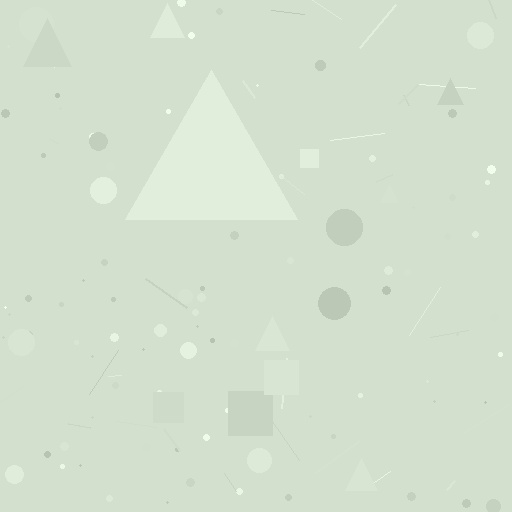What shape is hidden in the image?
A triangle is hidden in the image.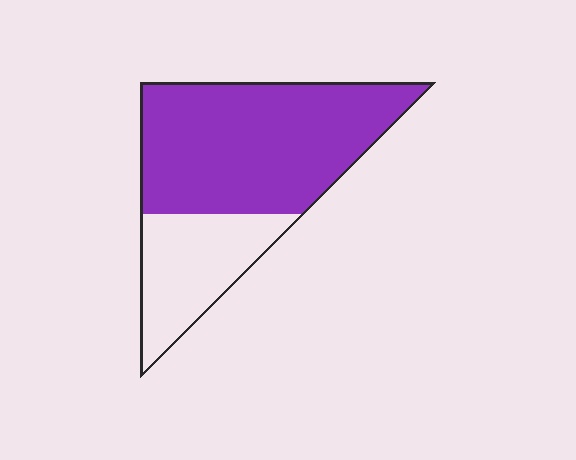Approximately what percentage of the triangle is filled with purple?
Approximately 70%.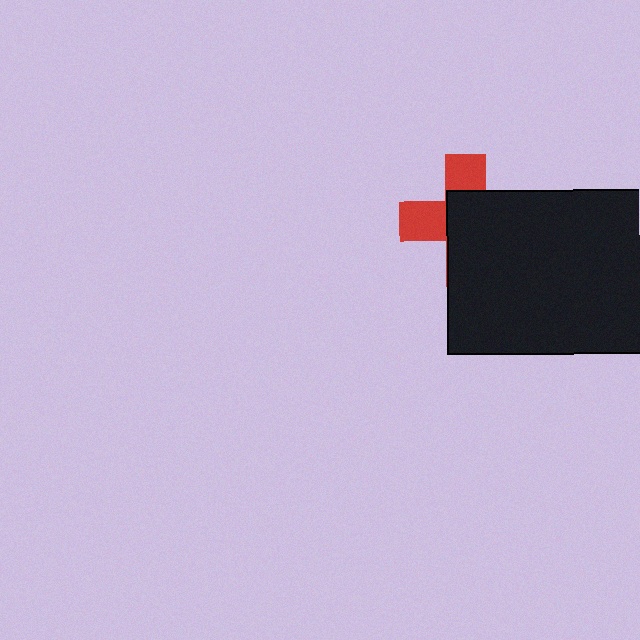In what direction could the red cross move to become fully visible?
The red cross could move toward the upper-left. That would shift it out from behind the black rectangle entirely.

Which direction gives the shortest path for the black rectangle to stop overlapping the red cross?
Moving toward the lower-right gives the shortest separation.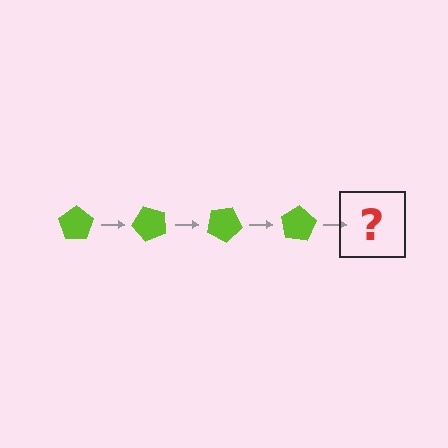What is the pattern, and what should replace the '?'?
The pattern is that the pentagon rotates 50 degrees each step. The '?' should be a lime pentagon rotated 200 degrees.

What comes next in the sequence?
The next element should be a lime pentagon rotated 200 degrees.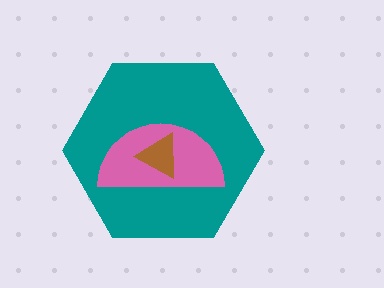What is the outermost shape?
The teal hexagon.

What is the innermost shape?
The brown triangle.